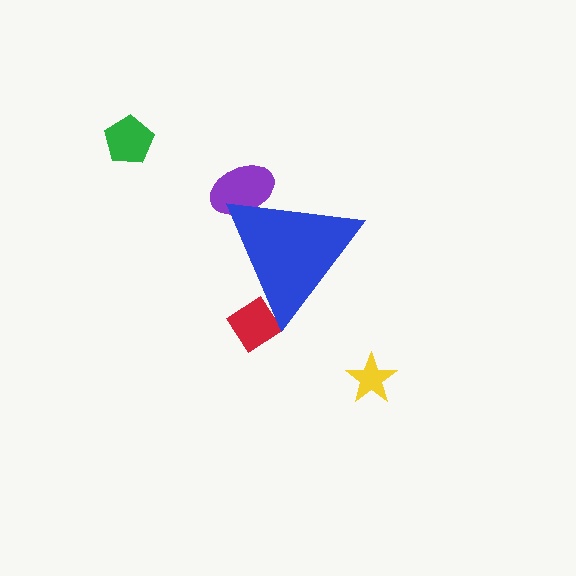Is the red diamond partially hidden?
Yes, the red diamond is partially hidden behind the blue triangle.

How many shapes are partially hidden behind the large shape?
2 shapes are partially hidden.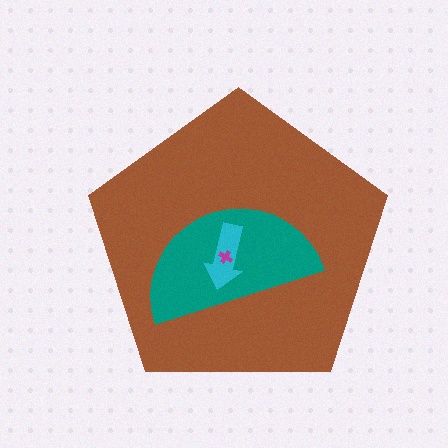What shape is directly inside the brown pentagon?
The teal semicircle.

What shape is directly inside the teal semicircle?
The cyan arrow.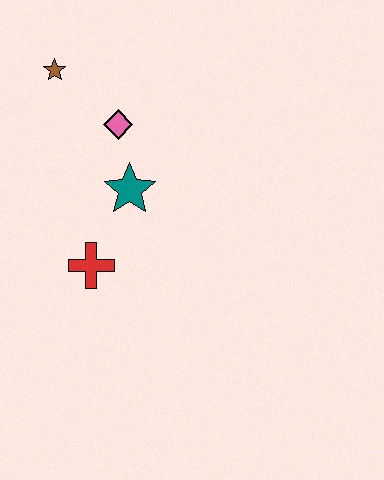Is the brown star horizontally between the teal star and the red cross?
No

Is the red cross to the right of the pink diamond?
No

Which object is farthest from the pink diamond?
The red cross is farthest from the pink diamond.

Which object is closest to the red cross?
The teal star is closest to the red cross.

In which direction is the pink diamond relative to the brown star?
The pink diamond is to the right of the brown star.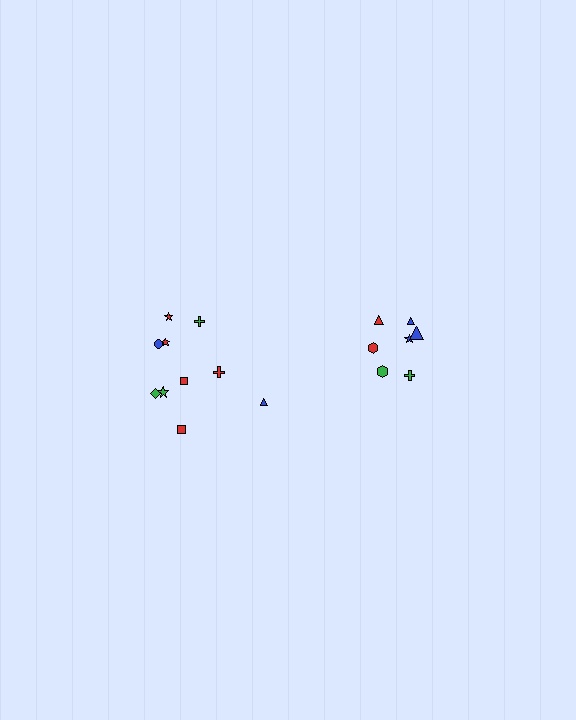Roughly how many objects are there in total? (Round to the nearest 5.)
Roughly 15 objects in total.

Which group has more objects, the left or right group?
The left group.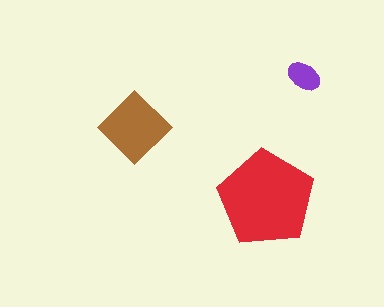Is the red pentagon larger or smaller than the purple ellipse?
Larger.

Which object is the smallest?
The purple ellipse.